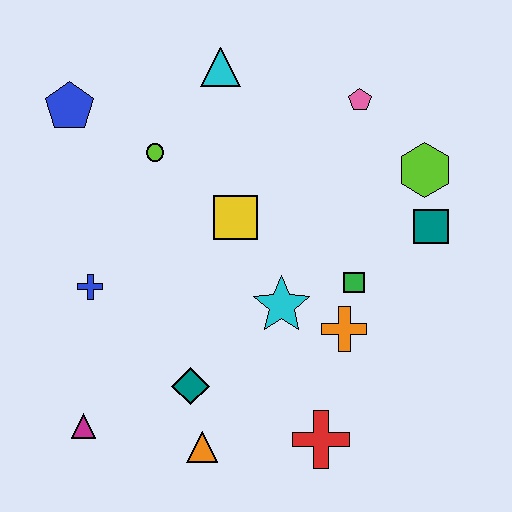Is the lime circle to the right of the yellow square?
No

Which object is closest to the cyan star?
The orange cross is closest to the cyan star.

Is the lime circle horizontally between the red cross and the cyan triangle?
No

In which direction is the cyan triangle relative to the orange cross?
The cyan triangle is above the orange cross.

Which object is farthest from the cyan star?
The blue pentagon is farthest from the cyan star.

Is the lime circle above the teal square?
Yes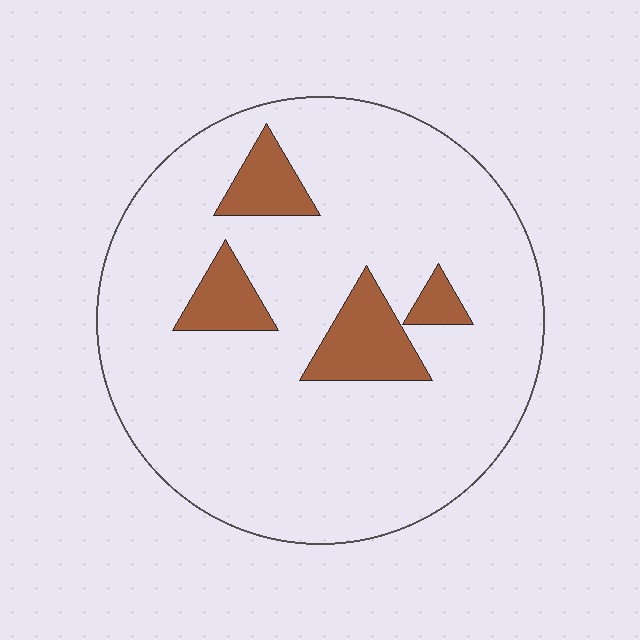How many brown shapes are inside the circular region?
4.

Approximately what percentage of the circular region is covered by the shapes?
Approximately 15%.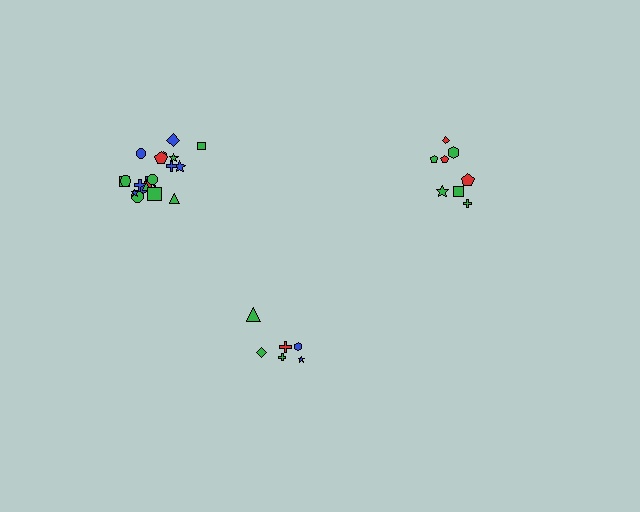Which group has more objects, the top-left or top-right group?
The top-left group.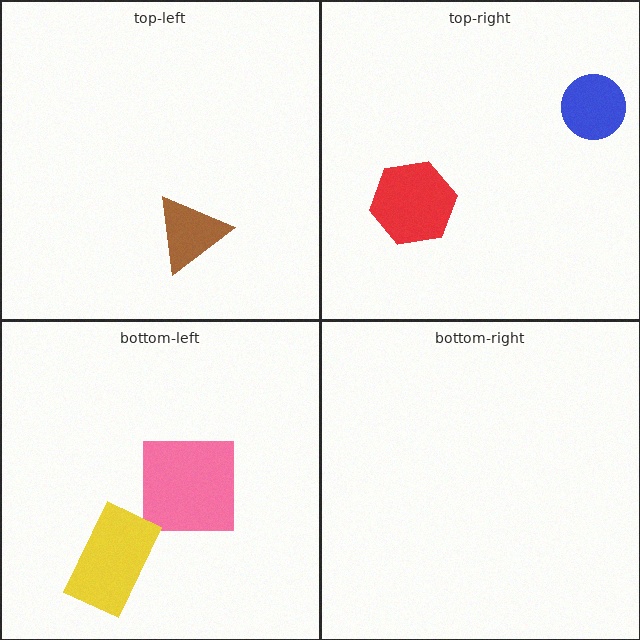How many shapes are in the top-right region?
2.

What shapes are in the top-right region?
The red hexagon, the blue circle.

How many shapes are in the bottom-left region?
2.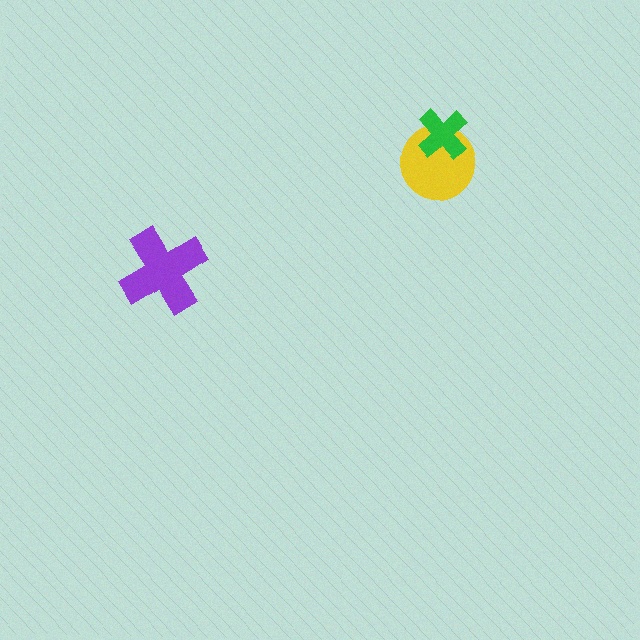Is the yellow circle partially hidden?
Yes, it is partially covered by another shape.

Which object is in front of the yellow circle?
The green cross is in front of the yellow circle.